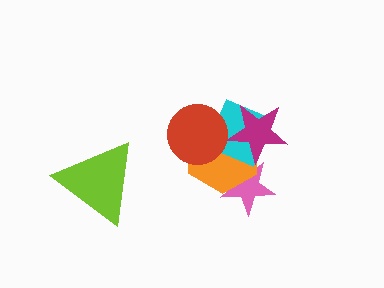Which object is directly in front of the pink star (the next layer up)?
The orange hexagon is directly in front of the pink star.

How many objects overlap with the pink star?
2 objects overlap with the pink star.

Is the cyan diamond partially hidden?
Yes, it is partially covered by another shape.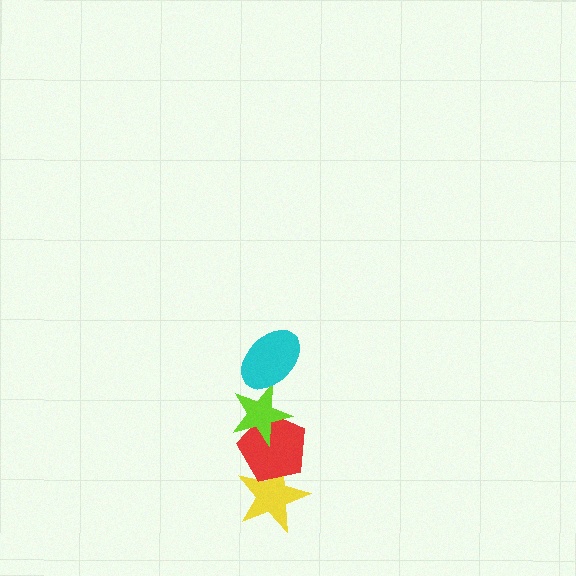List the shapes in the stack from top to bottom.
From top to bottom: the cyan ellipse, the lime star, the red pentagon, the yellow star.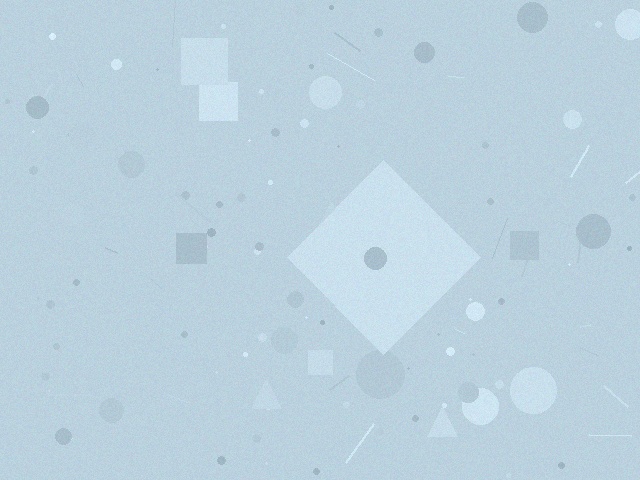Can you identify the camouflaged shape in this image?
The camouflaged shape is a diamond.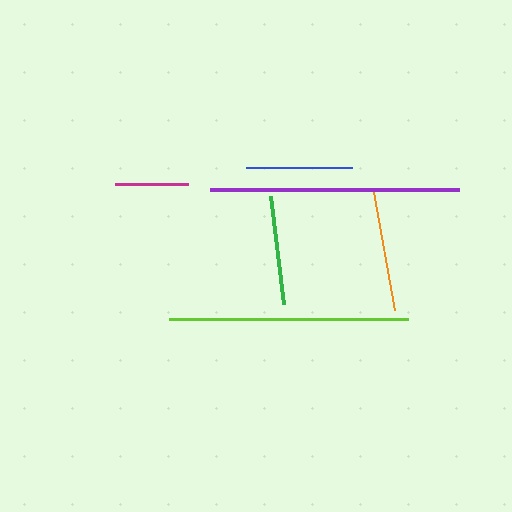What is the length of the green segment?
The green segment is approximately 109 pixels long.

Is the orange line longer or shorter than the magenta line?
The orange line is longer than the magenta line.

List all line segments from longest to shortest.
From longest to shortest: purple, lime, orange, green, blue, magenta.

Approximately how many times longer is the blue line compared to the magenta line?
The blue line is approximately 1.5 times the length of the magenta line.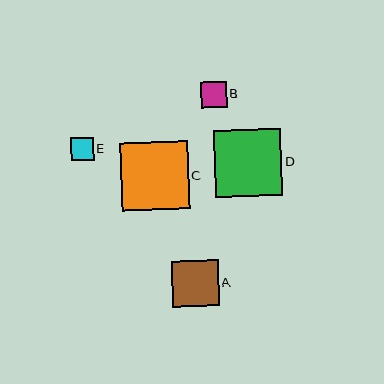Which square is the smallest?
Square E is the smallest with a size of approximately 23 pixels.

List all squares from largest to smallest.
From largest to smallest: C, D, A, B, E.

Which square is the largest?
Square C is the largest with a size of approximately 68 pixels.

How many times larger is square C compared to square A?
Square C is approximately 1.5 times the size of square A.